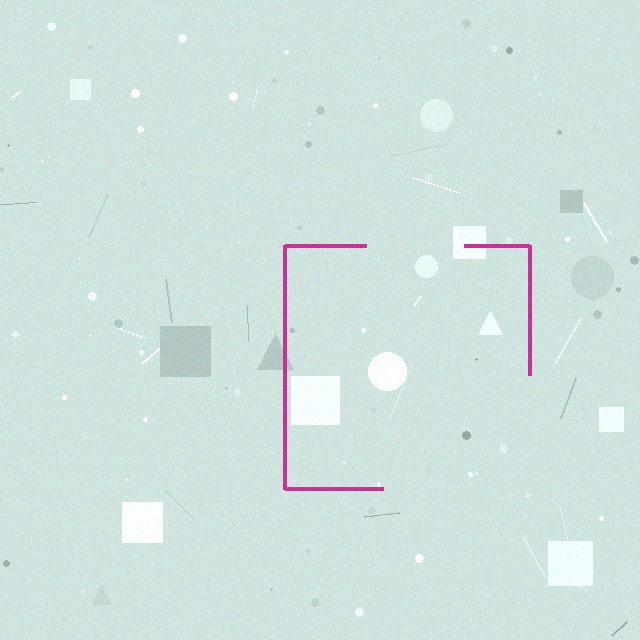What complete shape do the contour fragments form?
The contour fragments form a square.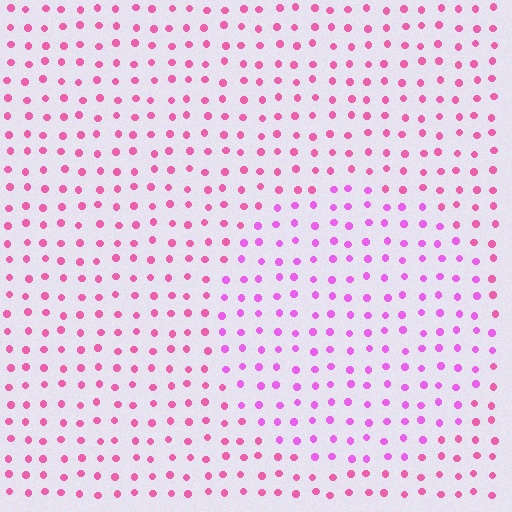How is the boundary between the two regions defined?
The boundary is defined purely by a slight shift in hue (about 28 degrees). Spacing, size, and orientation are identical on both sides.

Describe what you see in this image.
The image is filled with small pink elements in a uniform arrangement. A circle-shaped region is visible where the elements are tinted to a slightly different hue, forming a subtle color boundary.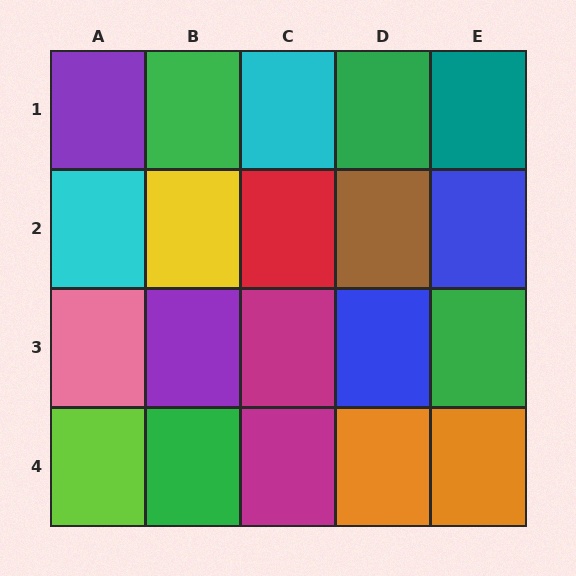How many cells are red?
1 cell is red.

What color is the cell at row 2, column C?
Red.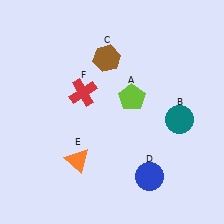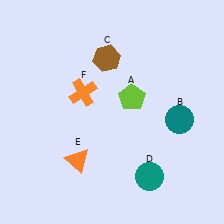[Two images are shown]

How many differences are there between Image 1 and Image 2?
There are 2 differences between the two images.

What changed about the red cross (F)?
In Image 1, F is red. In Image 2, it changed to orange.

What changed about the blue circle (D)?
In Image 1, D is blue. In Image 2, it changed to teal.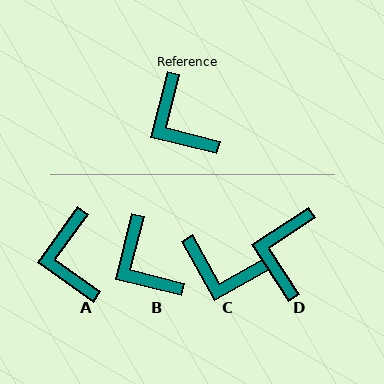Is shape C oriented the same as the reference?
No, it is off by about 43 degrees.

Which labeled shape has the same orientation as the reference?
B.